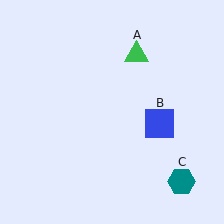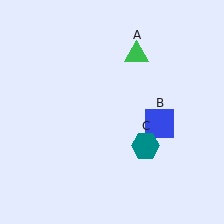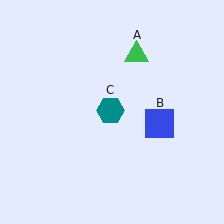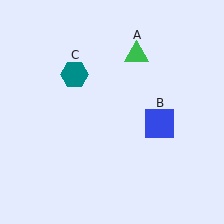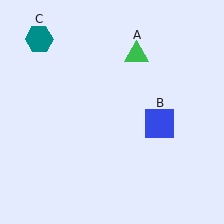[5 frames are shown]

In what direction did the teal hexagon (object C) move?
The teal hexagon (object C) moved up and to the left.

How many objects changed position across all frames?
1 object changed position: teal hexagon (object C).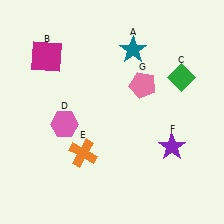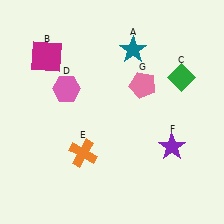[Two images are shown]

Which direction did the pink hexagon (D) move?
The pink hexagon (D) moved up.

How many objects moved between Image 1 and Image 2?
1 object moved between the two images.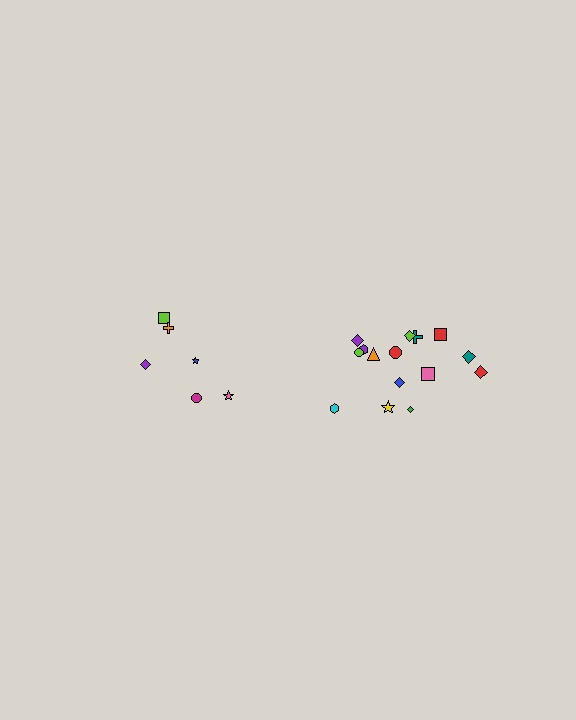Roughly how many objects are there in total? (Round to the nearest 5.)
Roughly 20 objects in total.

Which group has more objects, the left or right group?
The right group.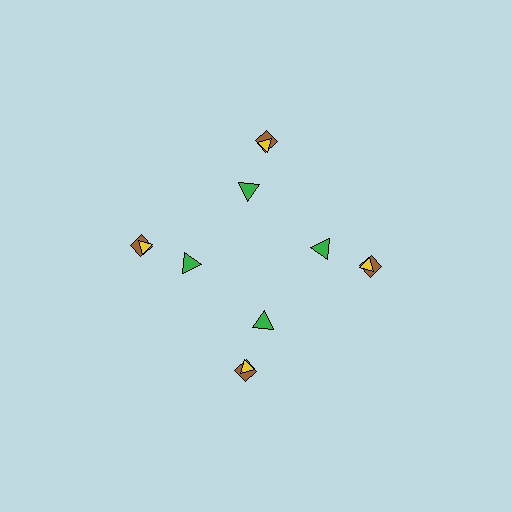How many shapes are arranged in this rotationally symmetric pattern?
There are 12 shapes, arranged in 4 groups of 3.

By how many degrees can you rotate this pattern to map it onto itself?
The pattern maps onto itself every 90 degrees of rotation.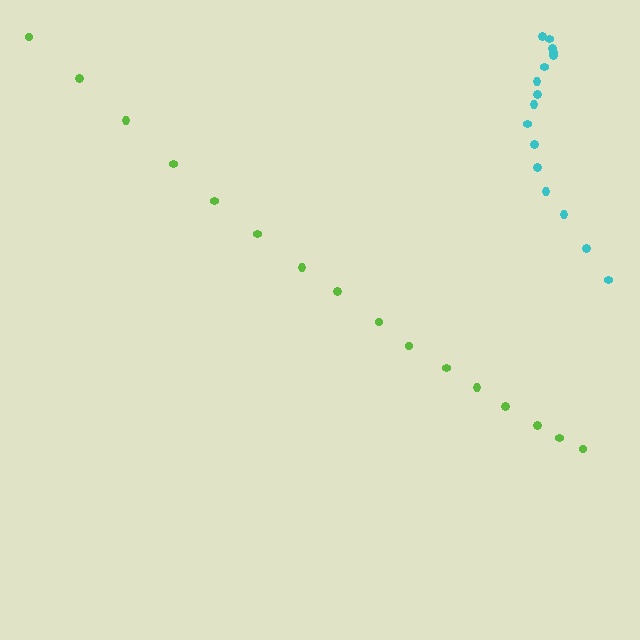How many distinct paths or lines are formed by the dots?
There are 2 distinct paths.